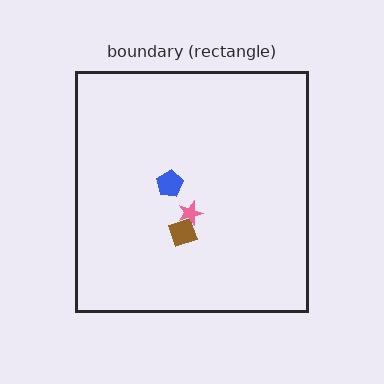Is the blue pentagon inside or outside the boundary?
Inside.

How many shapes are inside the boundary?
3 inside, 0 outside.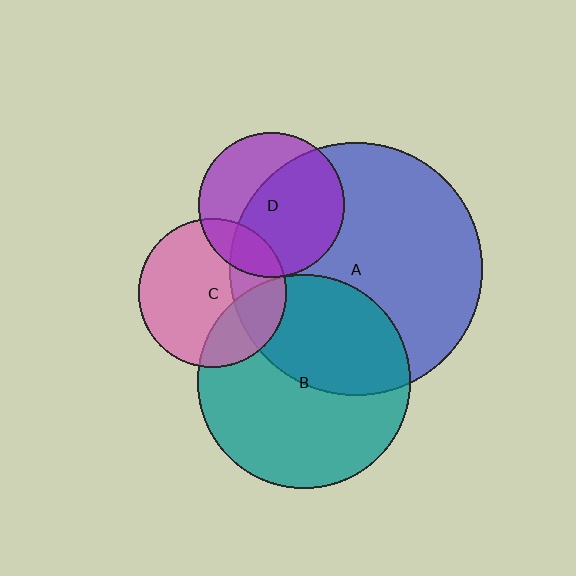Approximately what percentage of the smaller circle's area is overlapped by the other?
Approximately 5%.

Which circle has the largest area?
Circle A (blue).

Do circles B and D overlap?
Yes.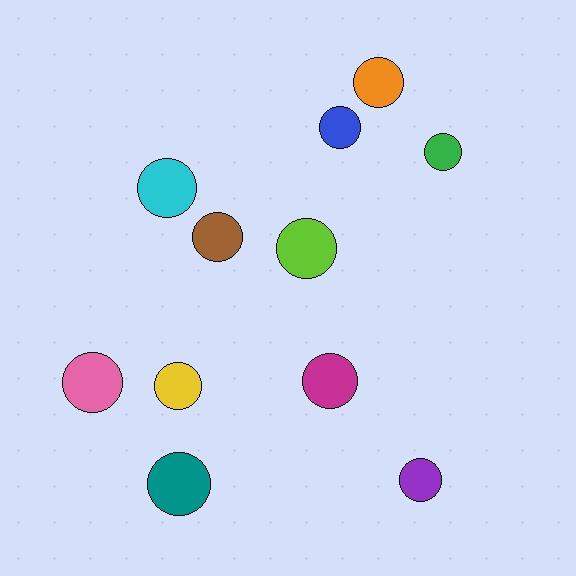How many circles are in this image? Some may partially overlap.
There are 11 circles.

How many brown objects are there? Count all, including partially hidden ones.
There is 1 brown object.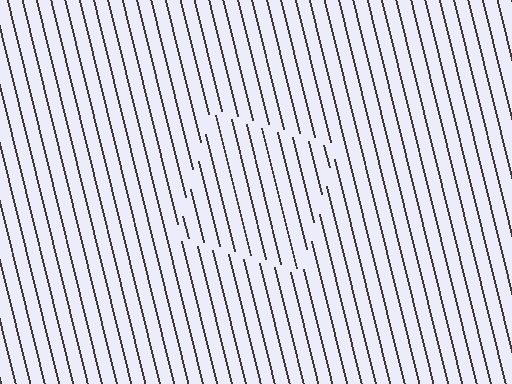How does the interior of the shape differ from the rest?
The interior of the shape contains the same grating, shifted by half a period — the contour is defined by the phase discontinuity where line-ends from the inner and outer gratings abut.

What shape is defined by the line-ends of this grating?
An illusory square. The interior of the shape contains the same grating, shifted by half a period — the contour is defined by the phase discontinuity where line-ends from the inner and outer gratings abut.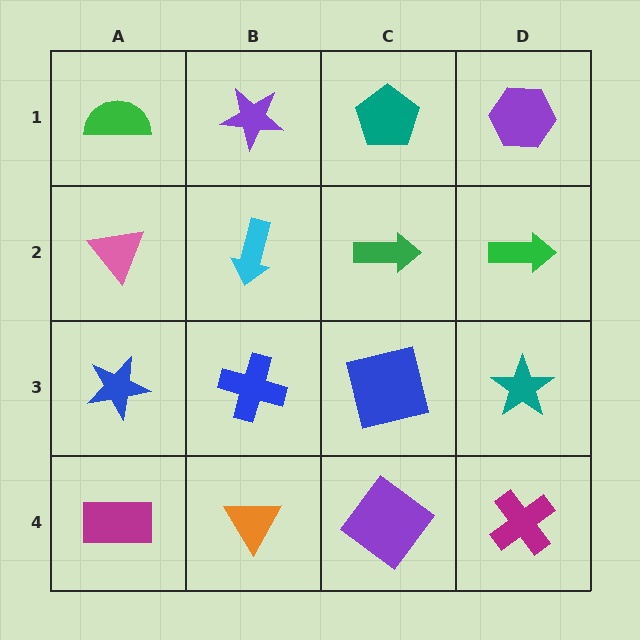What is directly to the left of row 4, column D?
A purple diamond.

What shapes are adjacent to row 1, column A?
A pink triangle (row 2, column A), a purple star (row 1, column B).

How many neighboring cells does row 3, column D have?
3.